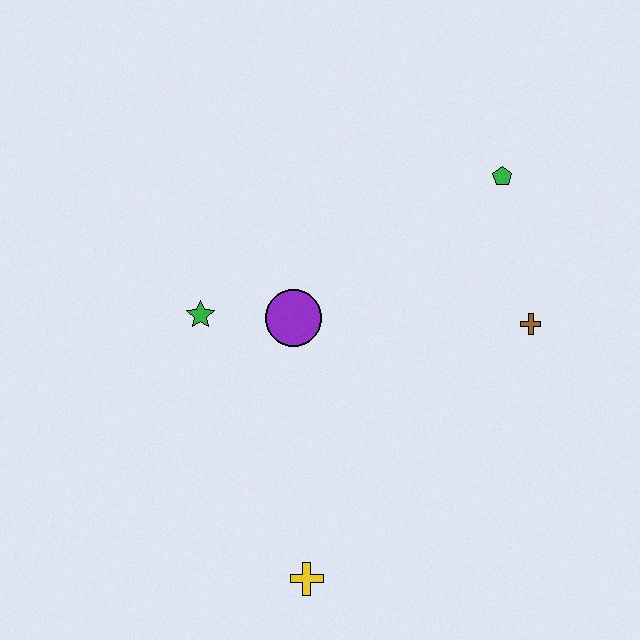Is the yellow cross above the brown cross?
No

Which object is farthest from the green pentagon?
The yellow cross is farthest from the green pentagon.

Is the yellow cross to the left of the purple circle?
No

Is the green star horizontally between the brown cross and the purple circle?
No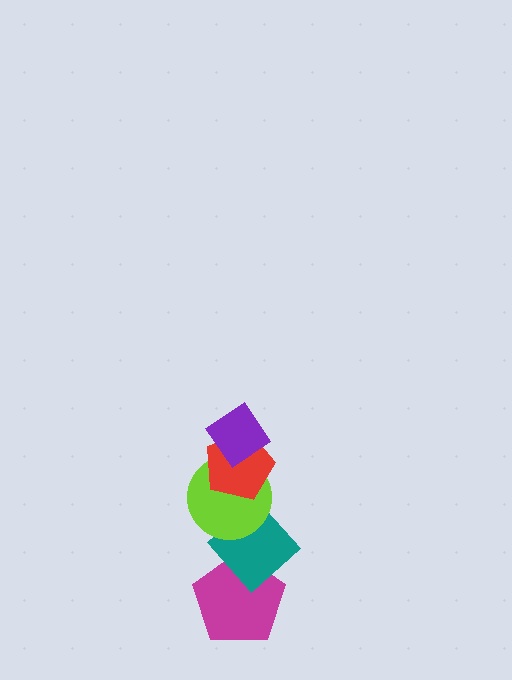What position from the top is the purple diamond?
The purple diamond is 1st from the top.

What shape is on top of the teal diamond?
The lime circle is on top of the teal diamond.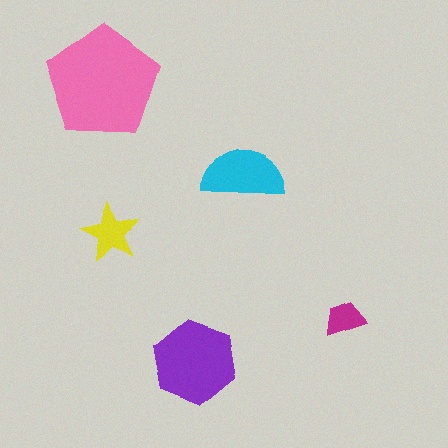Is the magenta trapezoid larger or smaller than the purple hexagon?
Smaller.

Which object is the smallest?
The magenta trapezoid.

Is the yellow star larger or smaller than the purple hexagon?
Smaller.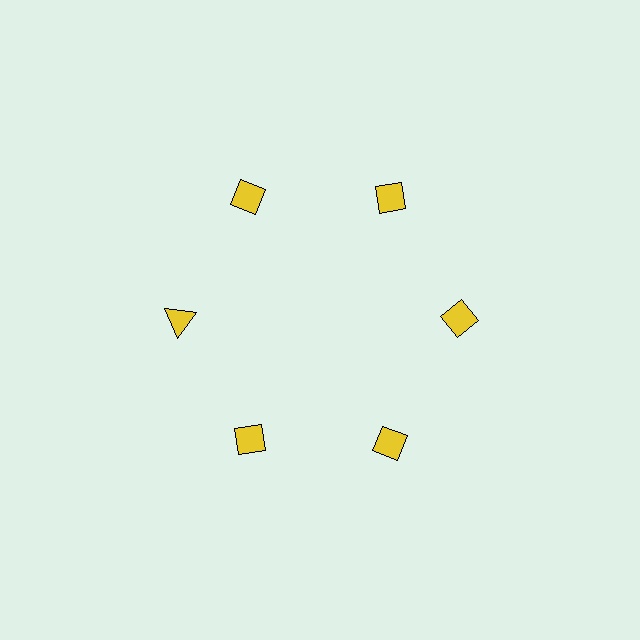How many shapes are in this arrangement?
There are 6 shapes arranged in a ring pattern.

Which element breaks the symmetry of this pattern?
The yellow triangle at roughly the 9 o'clock position breaks the symmetry. All other shapes are yellow diamonds.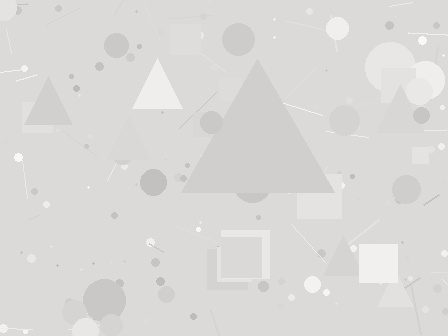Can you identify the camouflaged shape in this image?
The camouflaged shape is a triangle.